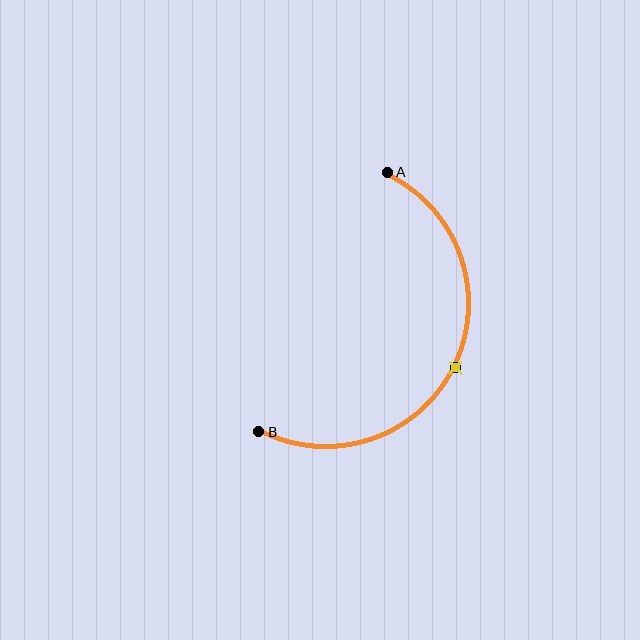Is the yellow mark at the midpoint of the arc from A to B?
Yes. The yellow mark lies on the arc at equal arc-length from both A and B — it is the arc midpoint.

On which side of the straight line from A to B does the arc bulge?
The arc bulges to the right of the straight line connecting A and B.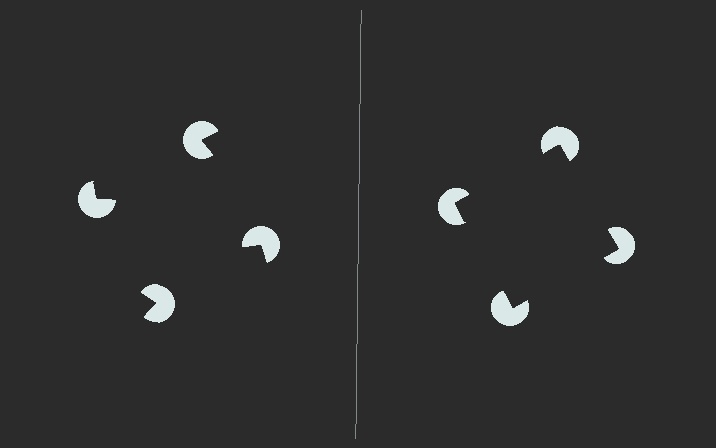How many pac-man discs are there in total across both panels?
8 — 4 on each side.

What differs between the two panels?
The pac-man discs are positioned identically on both sides; only the wedge orientations differ. On the right they align to a square; on the left they are misaligned.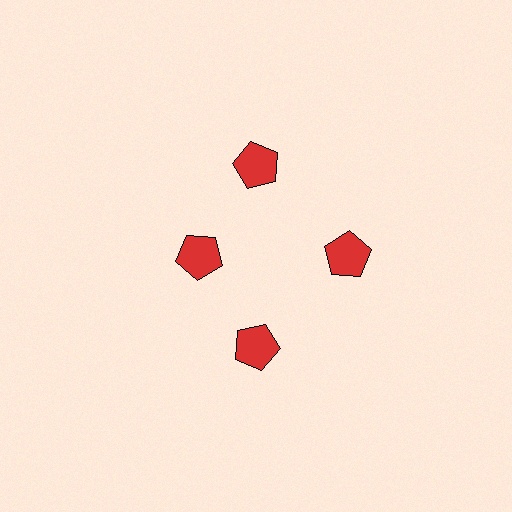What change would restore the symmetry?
The symmetry would be restored by moving it outward, back onto the ring so that all 4 pentagons sit at equal angles and equal distance from the center.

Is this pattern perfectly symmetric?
No. The 4 red pentagons are arranged in a ring, but one element near the 9 o'clock position is pulled inward toward the center, breaking the 4-fold rotational symmetry.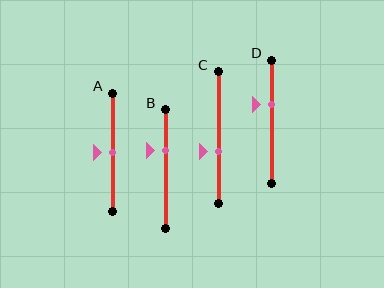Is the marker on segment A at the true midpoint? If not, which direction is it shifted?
Yes, the marker on segment A is at the true midpoint.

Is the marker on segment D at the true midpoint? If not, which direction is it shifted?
No, the marker on segment D is shifted upward by about 14% of the segment length.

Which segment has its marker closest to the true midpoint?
Segment A has its marker closest to the true midpoint.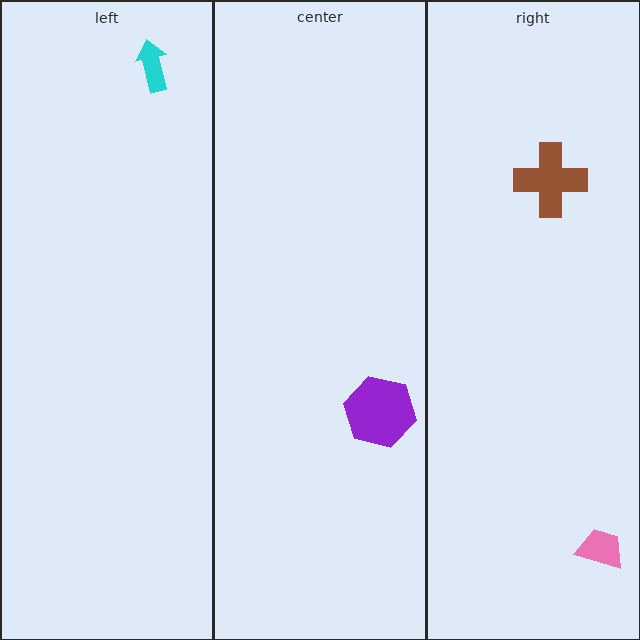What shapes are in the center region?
The purple hexagon.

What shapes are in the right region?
The brown cross, the pink trapezoid.